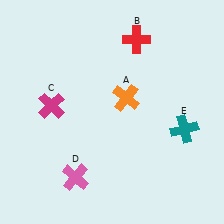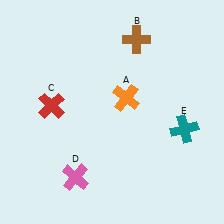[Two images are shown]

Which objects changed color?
B changed from red to brown. C changed from magenta to red.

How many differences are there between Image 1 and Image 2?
There are 2 differences between the two images.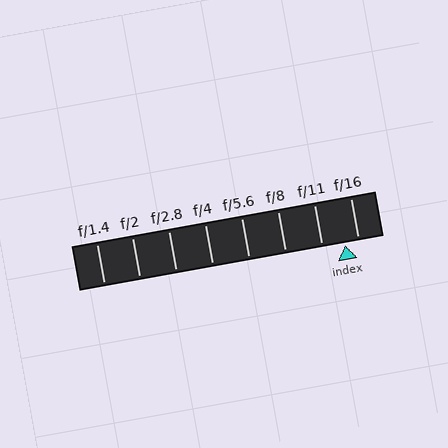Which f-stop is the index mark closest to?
The index mark is closest to f/16.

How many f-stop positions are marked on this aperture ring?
There are 8 f-stop positions marked.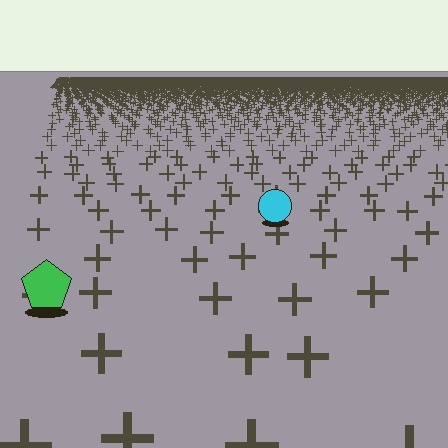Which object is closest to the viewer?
The green pentagon is closest. The texture marks near it are larger and more spread out.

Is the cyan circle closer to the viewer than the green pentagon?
No. The green pentagon is closer — you can tell from the texture gradient: the ground texture is coarser near it.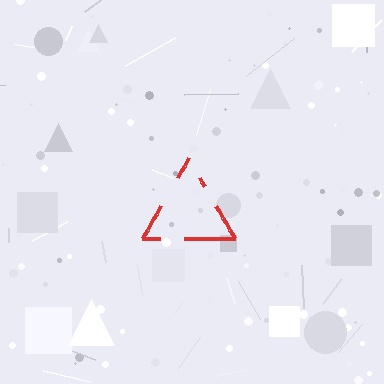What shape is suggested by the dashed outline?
The dashed outline suggests a triangle.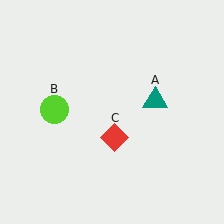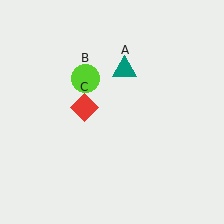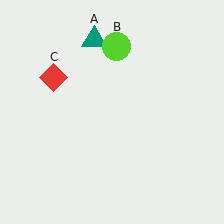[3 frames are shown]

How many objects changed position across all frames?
3 objects changed position: teal triangle (object A), lime circle (object B), red diamond (object C).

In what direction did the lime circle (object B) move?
The lime circle (object B) moved up and to the right.